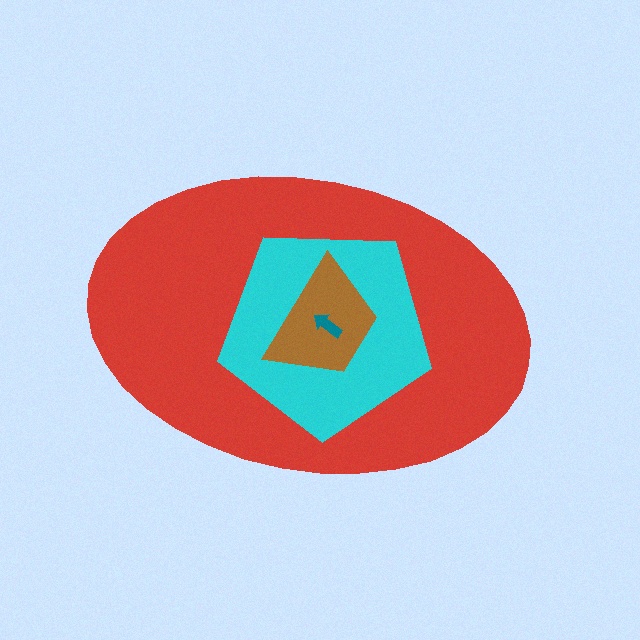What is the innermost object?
The teal arrow.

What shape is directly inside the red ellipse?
The cyan pentagon.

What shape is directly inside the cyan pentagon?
The brown trapezoid.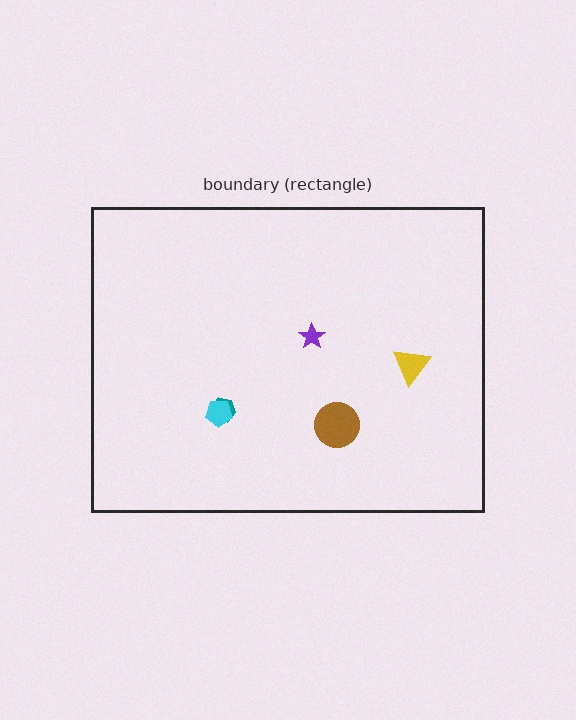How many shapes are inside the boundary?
5 inside, 0 outside.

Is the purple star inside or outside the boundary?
Inside.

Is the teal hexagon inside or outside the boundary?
Inside.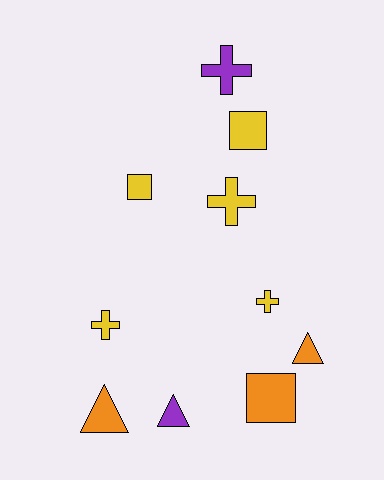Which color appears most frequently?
Yellow, with 5 objects.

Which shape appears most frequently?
Cross, with 4 objects.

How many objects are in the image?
There are 10 objects.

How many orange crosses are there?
There are no orange crosses.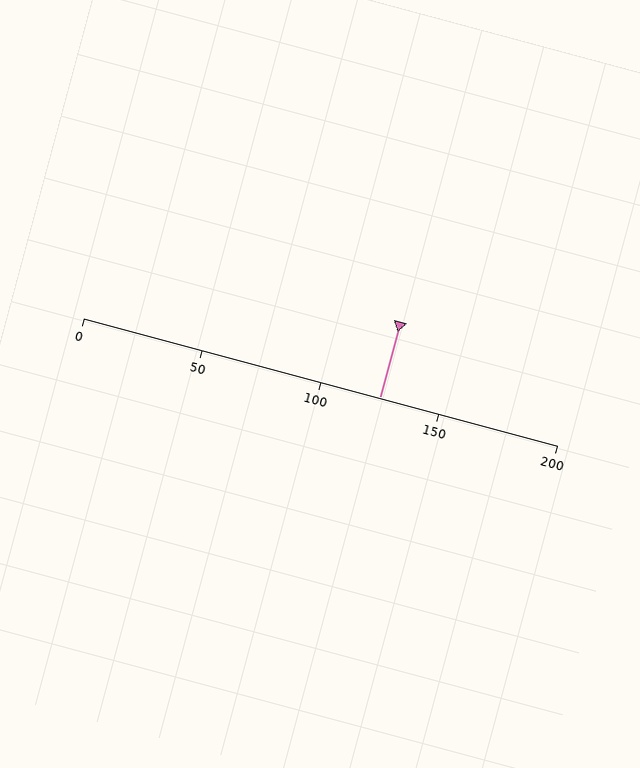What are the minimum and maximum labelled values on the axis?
The axis runs from 0 to 200.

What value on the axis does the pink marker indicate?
The marker indicates approximately 125.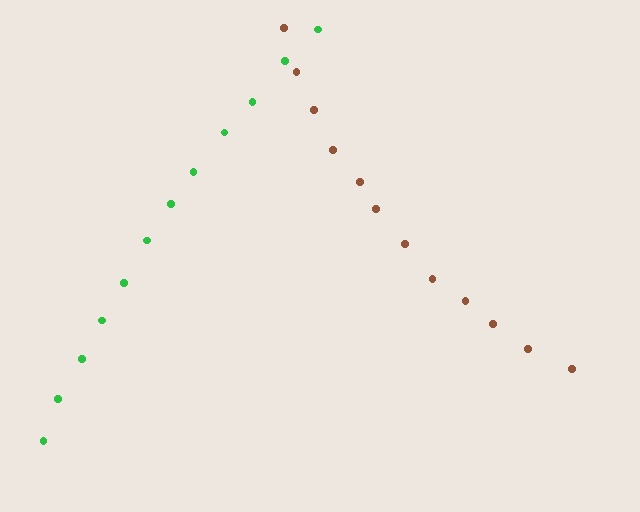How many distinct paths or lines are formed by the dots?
There are 2 distinct paths.